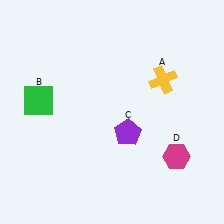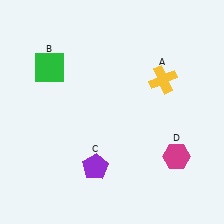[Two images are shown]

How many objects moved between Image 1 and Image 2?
2 objects moved between the two images.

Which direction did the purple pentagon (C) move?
The purple pentagon (C) moved down.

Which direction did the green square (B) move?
The green square (B) moved up.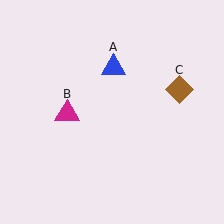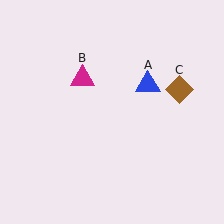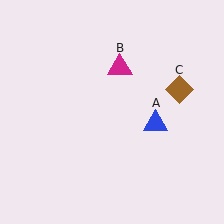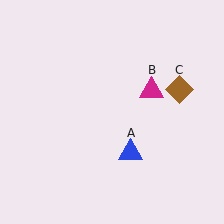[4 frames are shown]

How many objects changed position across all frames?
2 objects changed position: blue triangle (object A), magenta triangle (object B).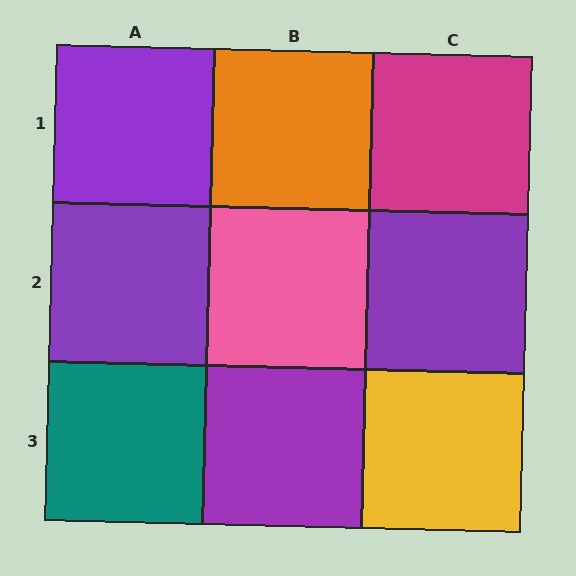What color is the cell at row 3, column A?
Teal.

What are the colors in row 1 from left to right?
Purple, orange, magenta.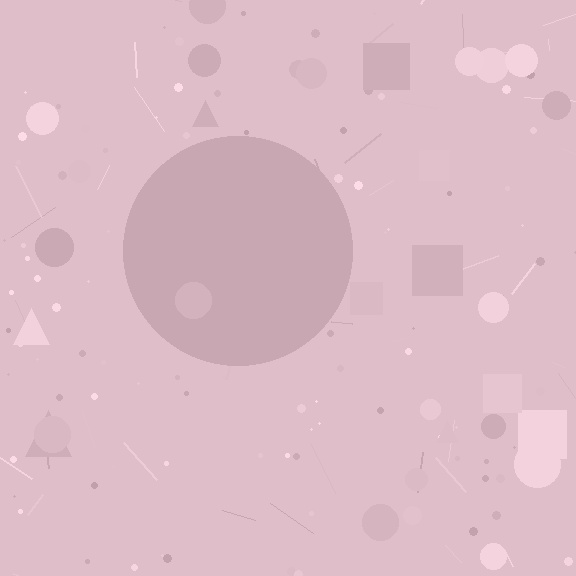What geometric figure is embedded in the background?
A circle is embedded in the background.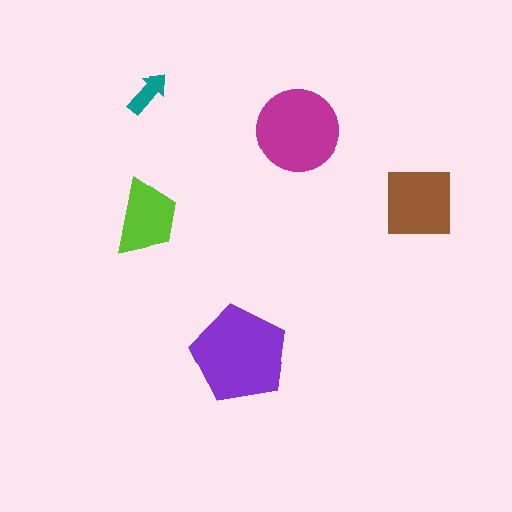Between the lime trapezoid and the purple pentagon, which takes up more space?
The purple pentagon.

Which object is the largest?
The purple pentagon.